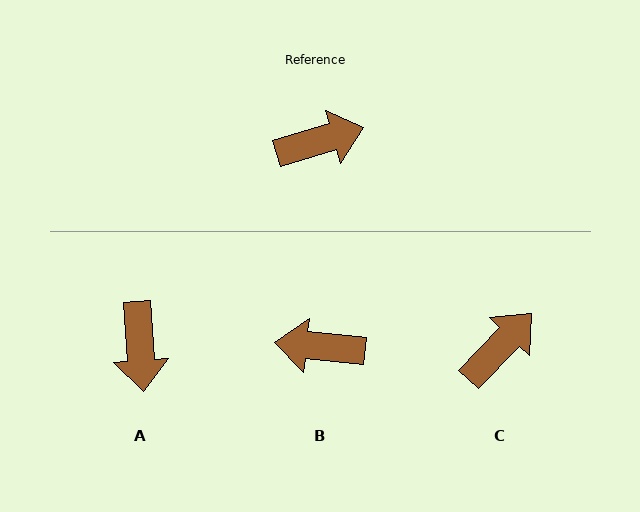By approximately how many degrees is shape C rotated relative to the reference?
Approximately 30 degrees counter-clockwise.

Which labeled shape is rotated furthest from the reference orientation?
B, about 158 degrees away.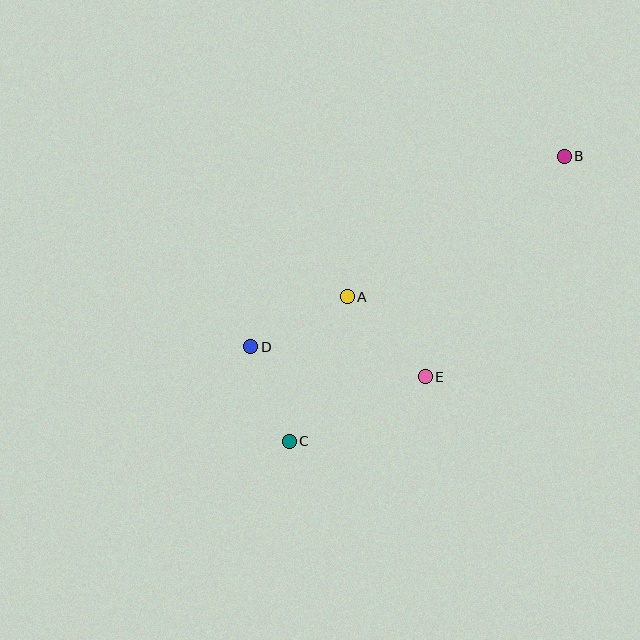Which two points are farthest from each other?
Points B and C are farthest from each other.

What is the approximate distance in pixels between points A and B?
The distance between A and B is approximately 259 pixels.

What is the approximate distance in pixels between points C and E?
The distance between C and E is approximately 151 pixels.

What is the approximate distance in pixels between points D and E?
The distance between D and E is approximately 177 pixels.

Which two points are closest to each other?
Points C and D are closest to each other.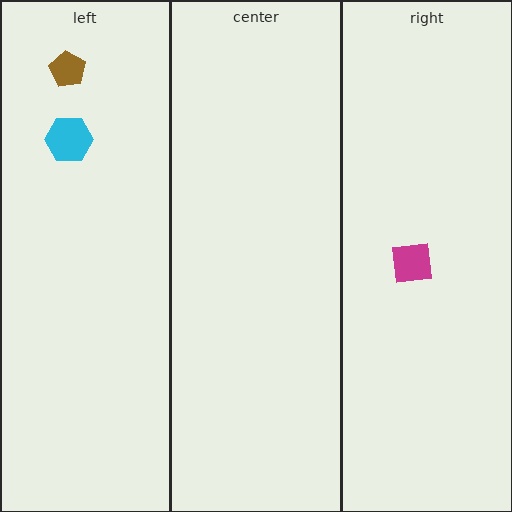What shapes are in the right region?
The magenta square.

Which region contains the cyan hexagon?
The left region.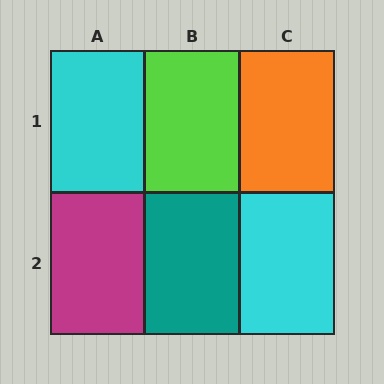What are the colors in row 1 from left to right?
Cyan, lime, orange.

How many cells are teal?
1 cell is teal.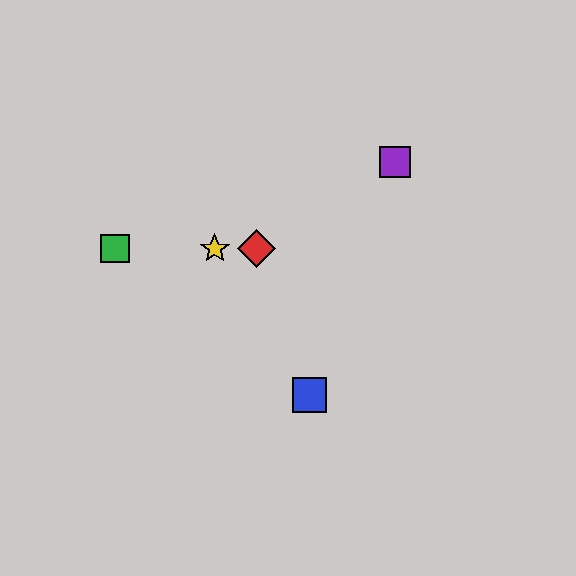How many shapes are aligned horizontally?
3 shapes (the red diamond, the green square, the yellow star) are aligned horizontally.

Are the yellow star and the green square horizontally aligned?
Yes, both are at y≈249.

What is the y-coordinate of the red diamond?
The red diamond is at y≈249.